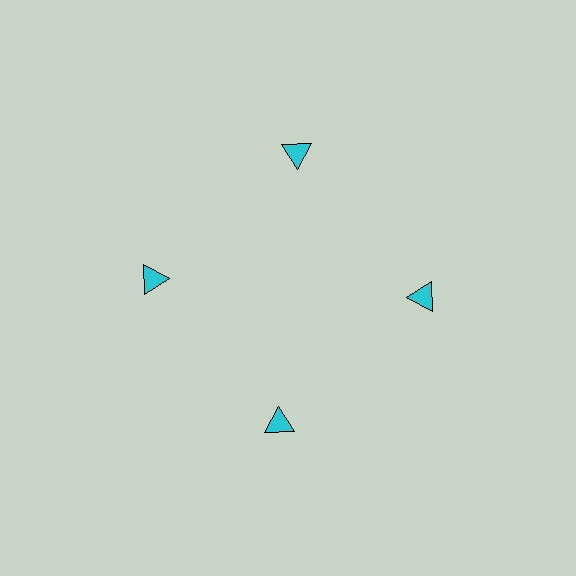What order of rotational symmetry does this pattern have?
This pattern has 4-fold rotational symmetry.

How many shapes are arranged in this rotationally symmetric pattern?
There are 4 shapes, arranged in 4 groups of 1.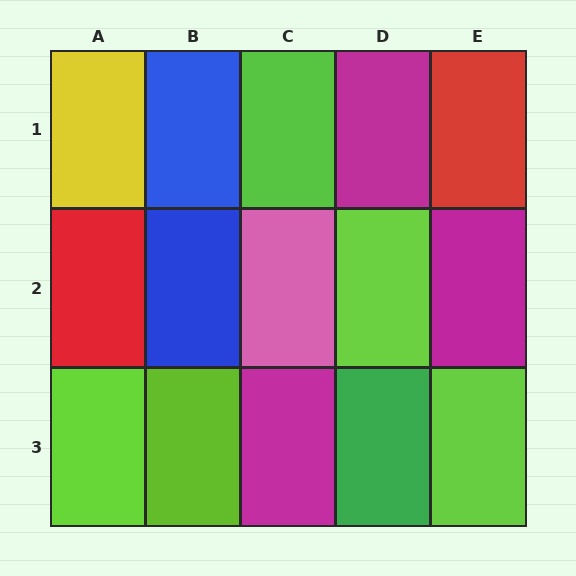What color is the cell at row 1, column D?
Magenta.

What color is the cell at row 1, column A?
Yellow.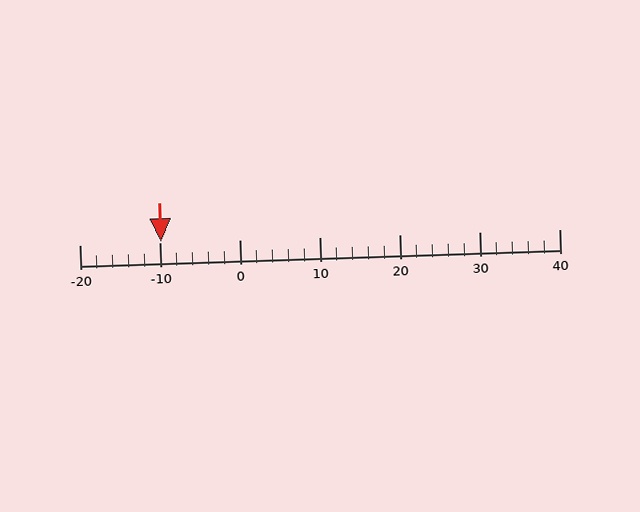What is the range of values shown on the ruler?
The ruler shows values from -20 to 40.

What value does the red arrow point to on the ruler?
The red arrow points to approximately -10.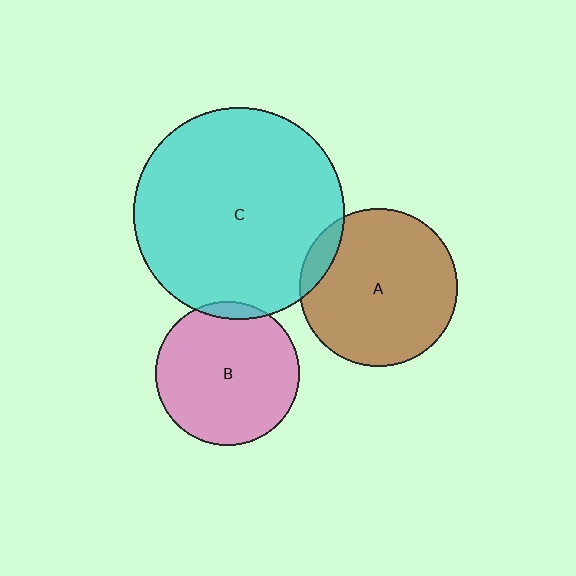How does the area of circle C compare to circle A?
Approximately 1.8 times.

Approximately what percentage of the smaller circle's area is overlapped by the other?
Approximately 5%.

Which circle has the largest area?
Circle C (cyan).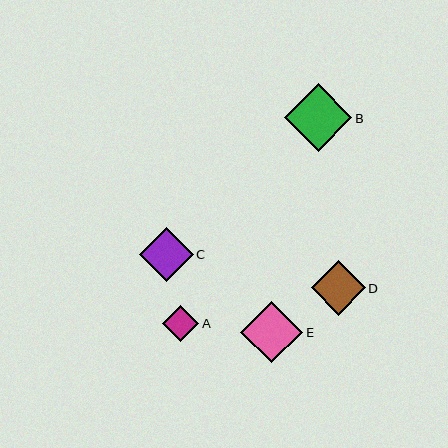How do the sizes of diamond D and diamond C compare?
Diamond D and diamond C are approximately the same size.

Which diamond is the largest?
Diamond B is the largest with a size of approximately 68 pixels.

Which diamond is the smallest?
Diamond A is the smallest with a size of approximately 36 pixels.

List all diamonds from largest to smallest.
From largest to smallest: B, E, D, C, A.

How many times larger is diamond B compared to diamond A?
Diamond B is approximately 1.9 times the size of diamond A.